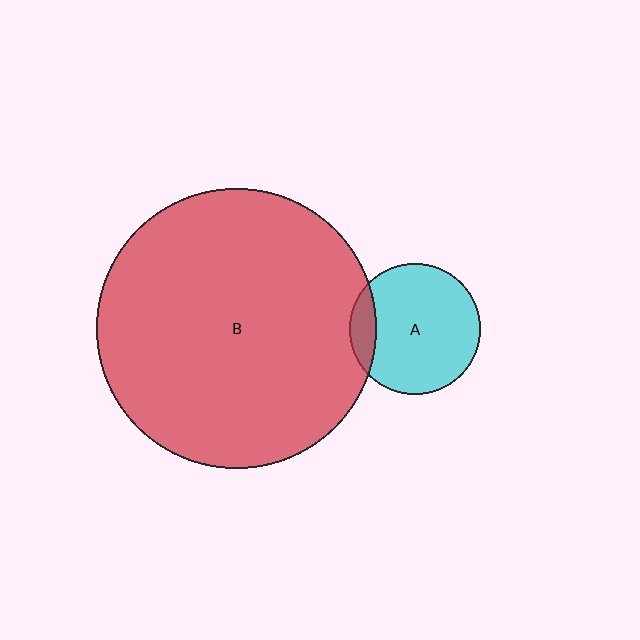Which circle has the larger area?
Circle B (red).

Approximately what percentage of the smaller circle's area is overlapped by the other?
Approximately 10%.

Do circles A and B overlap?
Yes.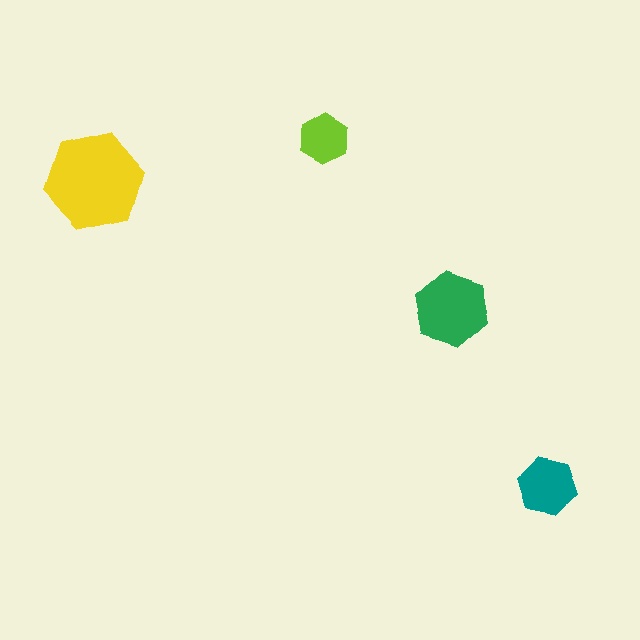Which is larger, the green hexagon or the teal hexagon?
The green one.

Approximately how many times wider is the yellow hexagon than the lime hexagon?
About 2 times wider.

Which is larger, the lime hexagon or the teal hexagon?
The teal one.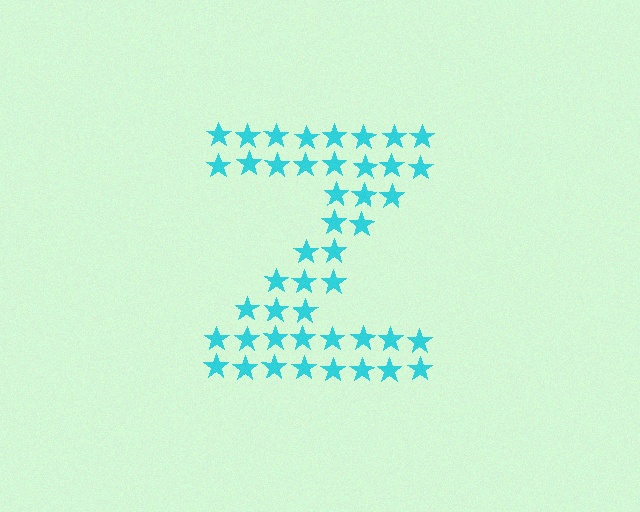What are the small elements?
The small elements are stars.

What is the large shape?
The large shape is the letter Z.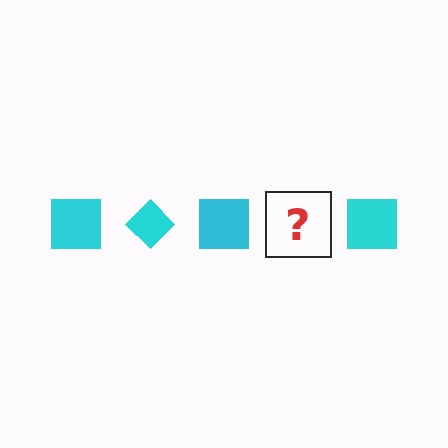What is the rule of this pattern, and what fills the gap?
The rule is that the pattern cycles through square, diamond shapes in cyan. The gap should be filled with a cyan diamond.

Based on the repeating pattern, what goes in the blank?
The blank should be a cyan diamond.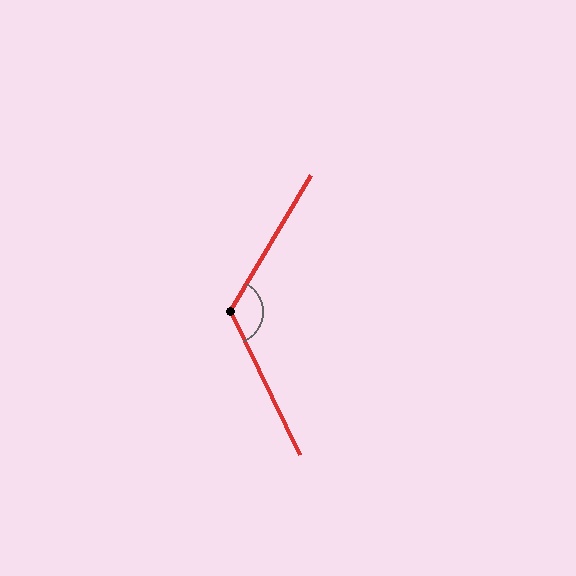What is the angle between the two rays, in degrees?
Approximately 124 degrees.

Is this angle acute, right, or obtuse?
It is obtuse.